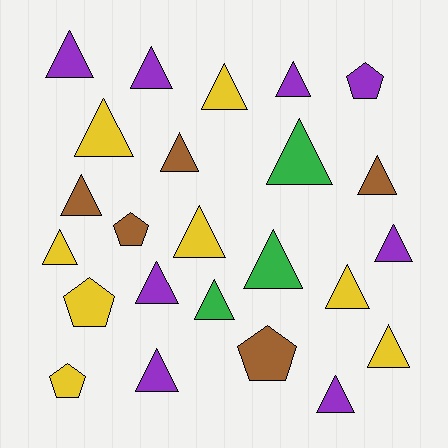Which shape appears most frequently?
Triangle, with 19 objects.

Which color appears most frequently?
Yellow, with 8 objects.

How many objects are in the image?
There are 24 objects.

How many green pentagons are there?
There are no green pentagons.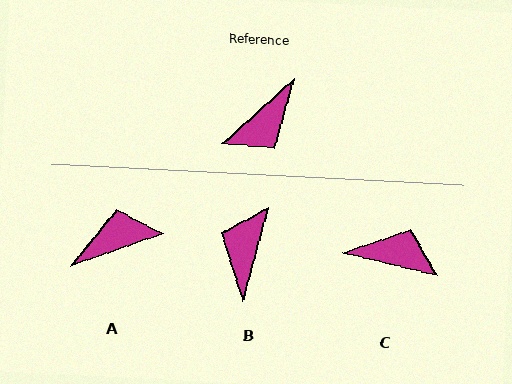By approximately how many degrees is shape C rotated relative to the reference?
Approximately 125 degrees counter-clockwise.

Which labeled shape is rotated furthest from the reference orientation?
A, about 157 degrees away.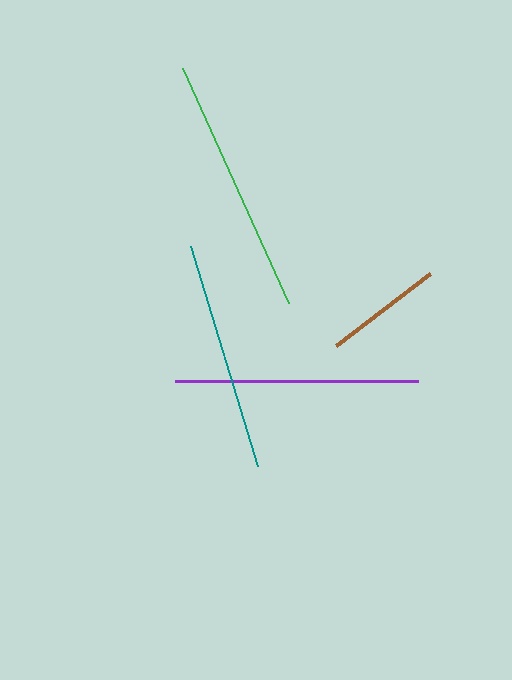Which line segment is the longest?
The green line is the longest at approximately 259 pixels.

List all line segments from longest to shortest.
From longest to shortest: green, purple, teal, brown.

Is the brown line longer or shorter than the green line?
The green line is longer than the brown line.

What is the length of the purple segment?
The purple segment is approximately 243 pixels long.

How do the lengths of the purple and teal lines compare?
The purple and teal lines are approximately the same length.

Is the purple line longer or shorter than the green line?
The green line is longer than the purple line.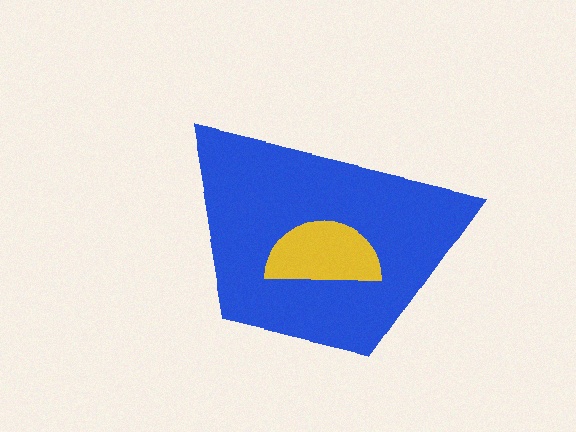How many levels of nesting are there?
2.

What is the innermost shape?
The yellow semicircle.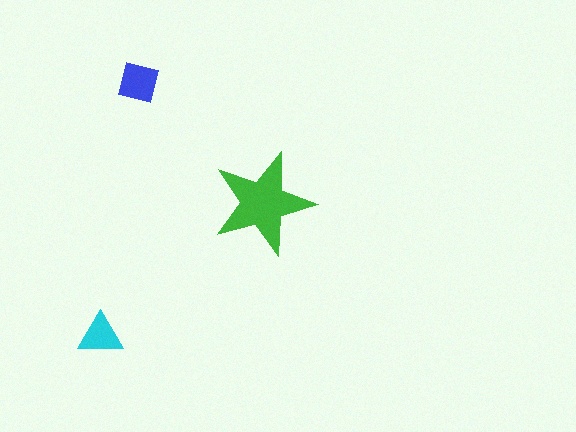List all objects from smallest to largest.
The cyan triangle, the blue square, the green star.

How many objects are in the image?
There are 3 objects in the image.